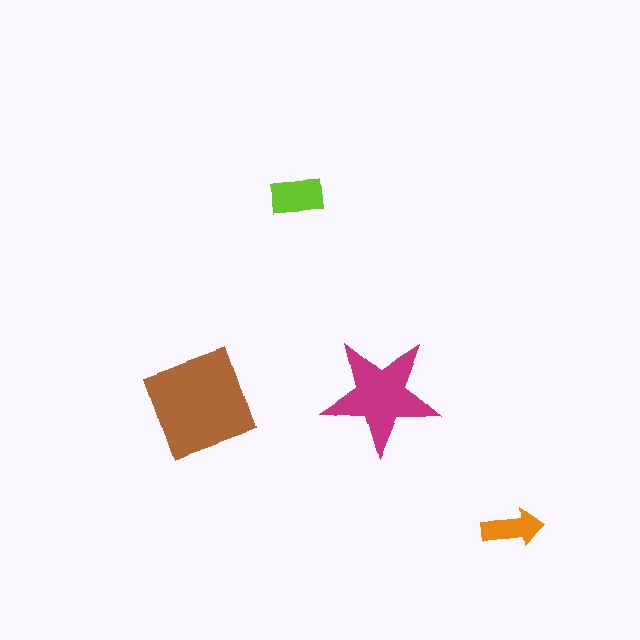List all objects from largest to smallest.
The brown diamond, the magenta star, the lime rectangle, the orange arrow.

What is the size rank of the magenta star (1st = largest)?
2nd.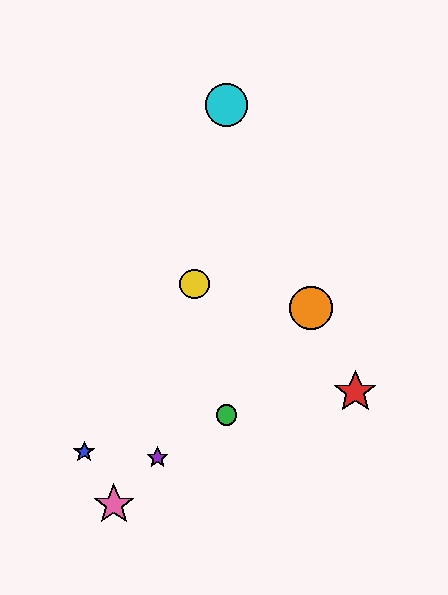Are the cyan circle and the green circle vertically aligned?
Yes, both are at x≈226.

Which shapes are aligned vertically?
The green circle, the cyan circle are aligned vertically.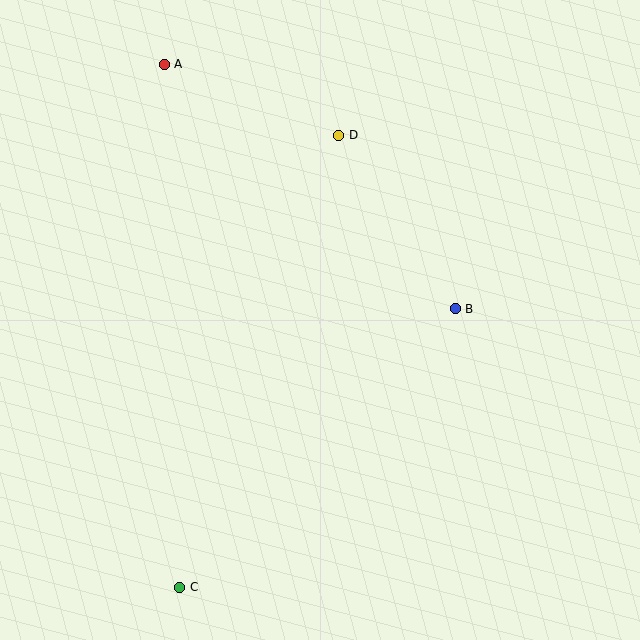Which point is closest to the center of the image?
Point B at (455, 309) is closest to the center.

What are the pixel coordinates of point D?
Point D is at (339, 135).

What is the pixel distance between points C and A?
The distance between C and A is 523 pixels.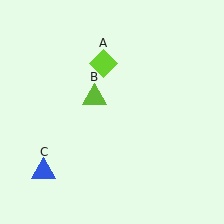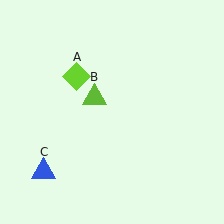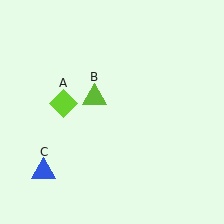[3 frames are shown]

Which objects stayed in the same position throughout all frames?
Lime triangle (object B) and blue triangle (object C) remained stationary.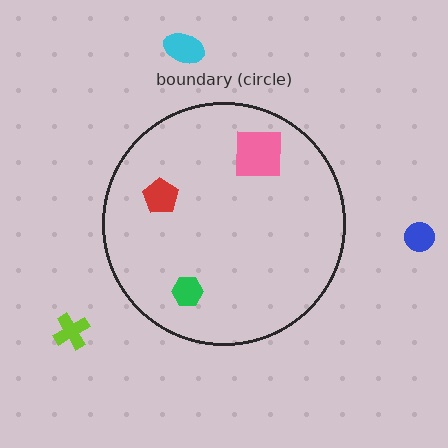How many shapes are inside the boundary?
3 inside, 3 outside.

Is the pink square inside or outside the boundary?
Inside.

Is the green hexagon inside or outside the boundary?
Inside.